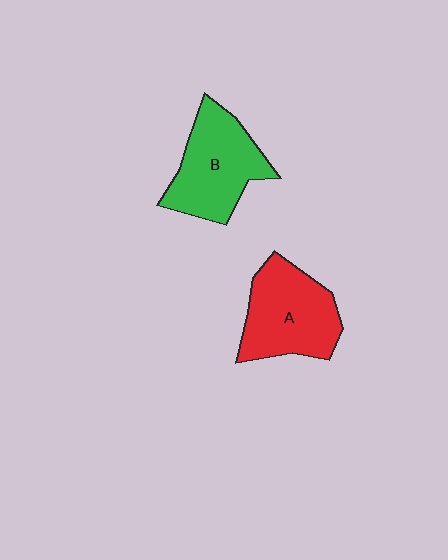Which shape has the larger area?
Shape A (red).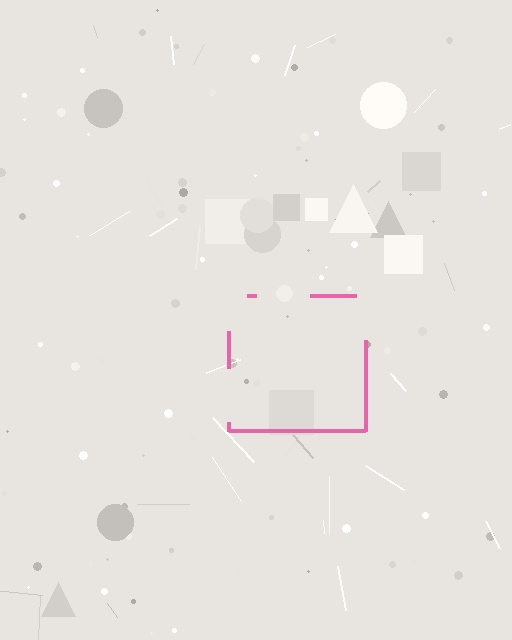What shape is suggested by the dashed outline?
The dashed outline suggests a square.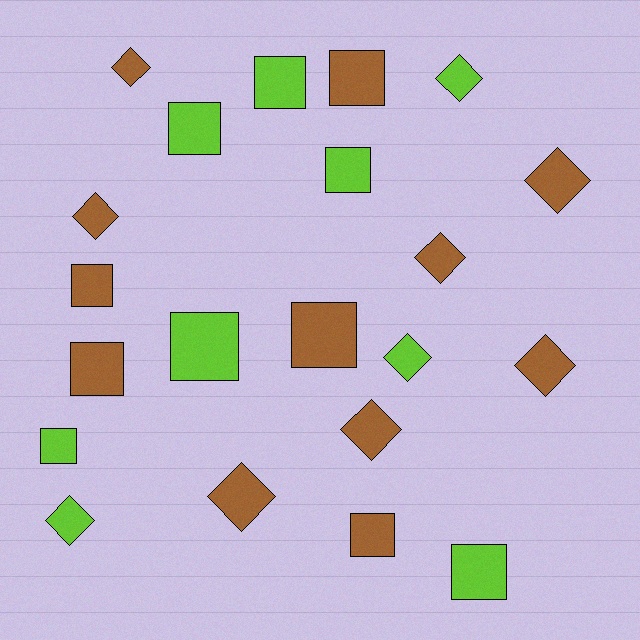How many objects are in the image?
There are 21 objects.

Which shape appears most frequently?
Square, with 11 objects.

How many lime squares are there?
There are 6 lime squares.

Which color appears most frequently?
Brown, with 12 objects.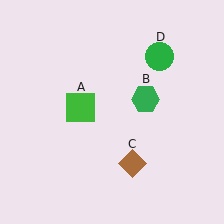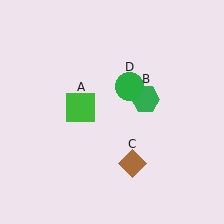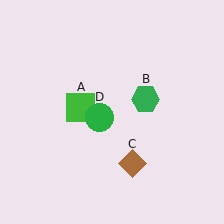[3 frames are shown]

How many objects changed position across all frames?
1 object changed position: green circle (object D).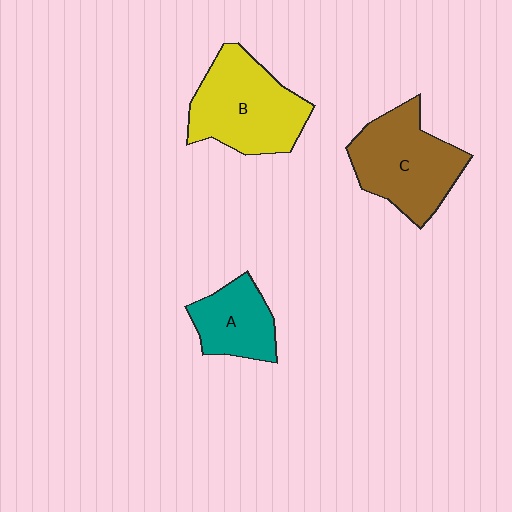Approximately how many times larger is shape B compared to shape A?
Approximately 1.7 times.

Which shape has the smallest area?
Shape A (teal).